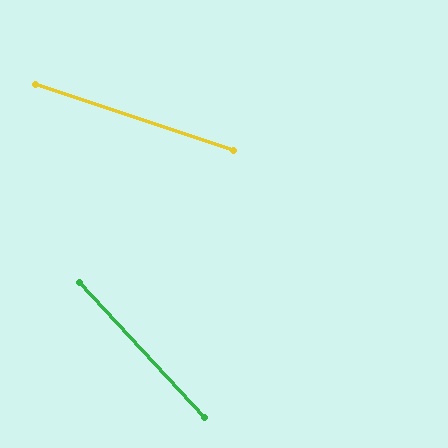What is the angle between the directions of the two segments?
Approximately 29 degrees.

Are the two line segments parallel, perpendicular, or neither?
Neither parallel nor perpendicular — they differ by about 29°.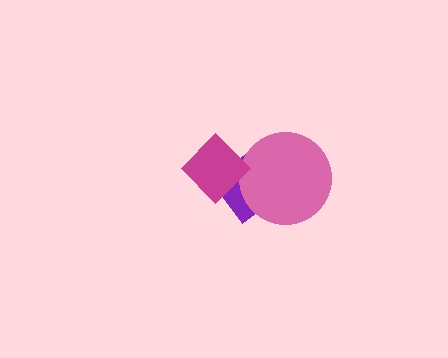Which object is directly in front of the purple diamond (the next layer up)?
The pink circle is directly in front of the purple diamond.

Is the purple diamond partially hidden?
Yes, it is partially covered by another shape.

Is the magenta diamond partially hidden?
No, no other shape covers it.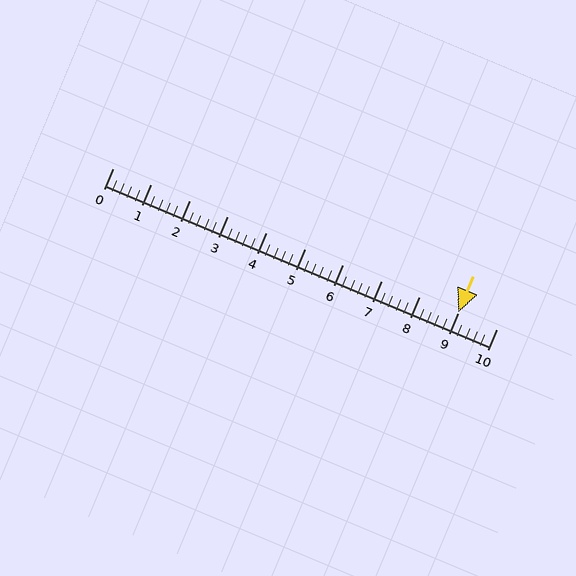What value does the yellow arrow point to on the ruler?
The yellow arrow points to approximately 9.0.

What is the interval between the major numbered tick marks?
The major tick marks are spaced 1 units apart.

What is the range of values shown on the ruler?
The ruler shows values from 0 to 10.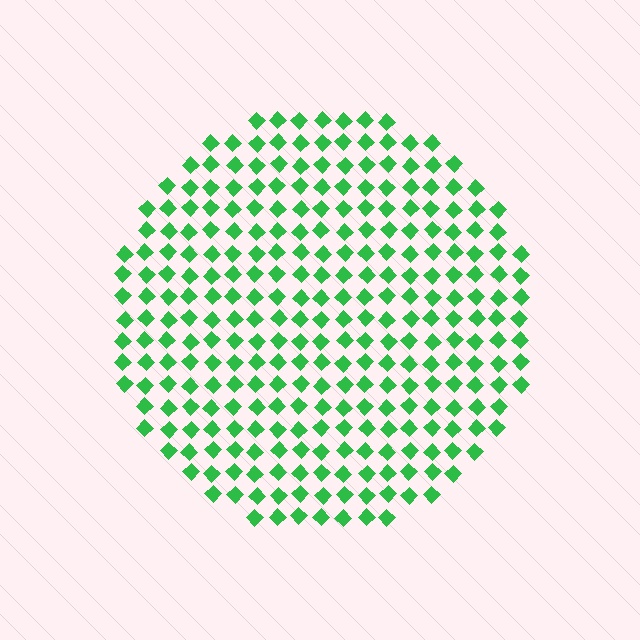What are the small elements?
The small elements are diamonds.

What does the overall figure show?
The overall figure shows a circle.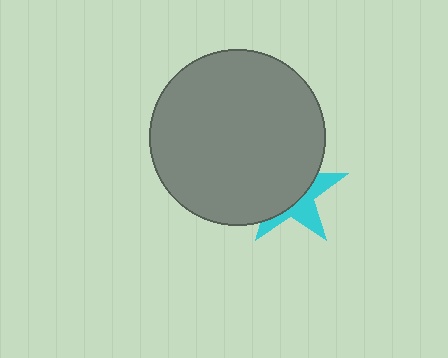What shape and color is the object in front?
The object in front is a gray circle.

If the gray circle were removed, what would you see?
You would see the complete cyan star.